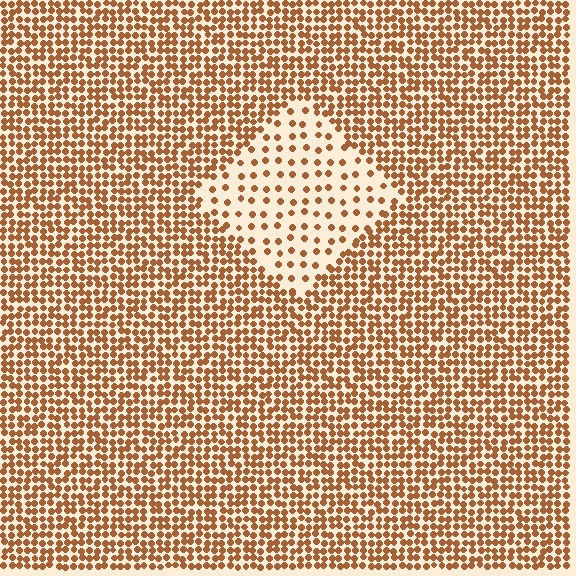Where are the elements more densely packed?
The elements are more densely packed outside the diamond boundary.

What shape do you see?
I see a diamond.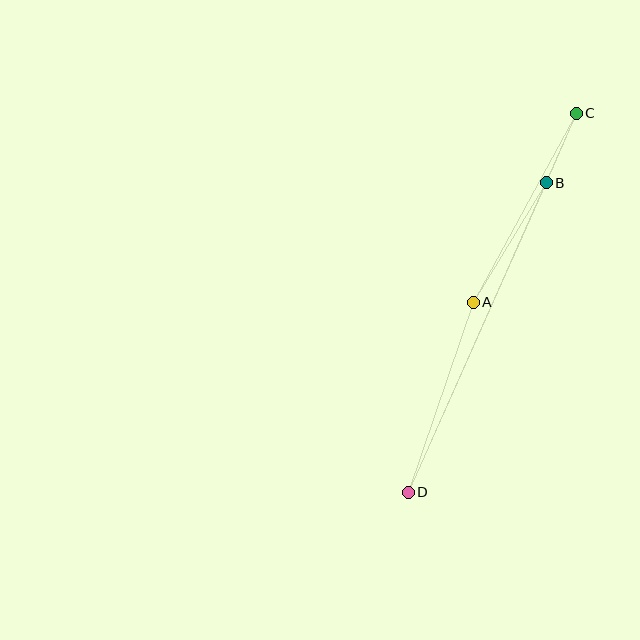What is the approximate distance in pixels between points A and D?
The distance between A and D is approximately 201 pixels.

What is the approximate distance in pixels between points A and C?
The distance between A and C is approximately 216 pixels.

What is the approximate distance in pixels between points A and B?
The distance between A and B is approximately 140 pixels.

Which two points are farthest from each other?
Points C and D are farthest from each other.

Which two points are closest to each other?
Points B and C are closest to each other.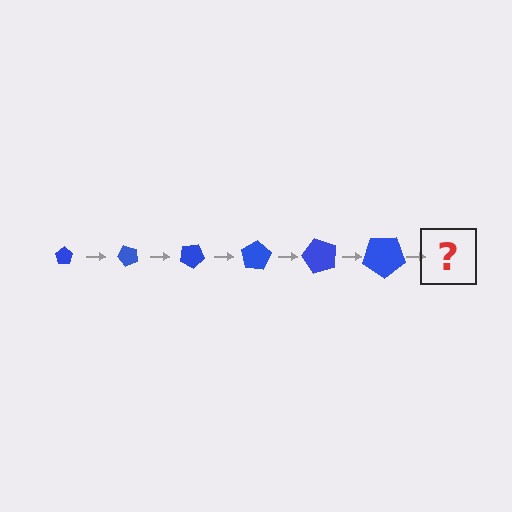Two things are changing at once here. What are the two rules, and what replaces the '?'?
The two rules are that the pentagon grows larger each step and it rotates 50 degrees each step. The '?' should be a pentagon, larger than the previous one and rotated 300 degrees from the start.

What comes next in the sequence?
The next element should be a pentagon, larger than the previous one and rotated 300 degrees from the start.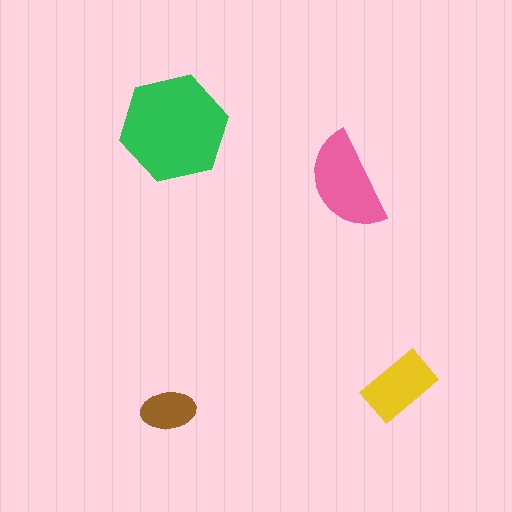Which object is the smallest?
The brown ellipse.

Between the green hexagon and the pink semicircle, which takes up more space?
The green hexagon.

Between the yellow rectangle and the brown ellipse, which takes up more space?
The yellow rectangle.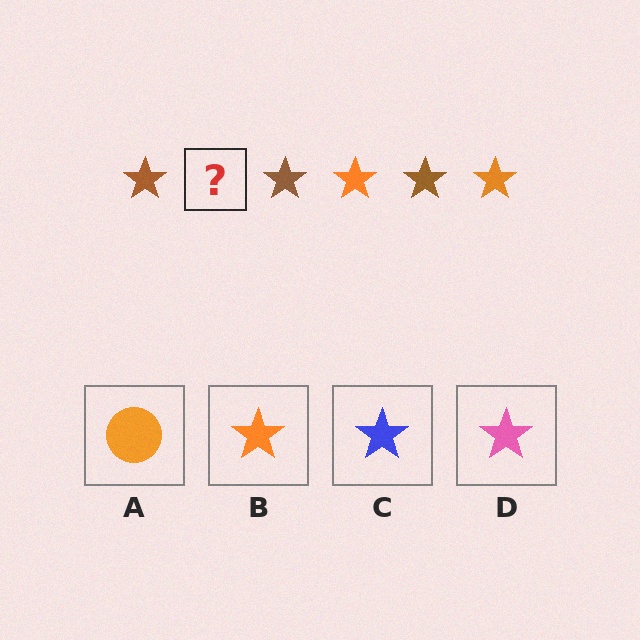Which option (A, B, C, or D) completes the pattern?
B.